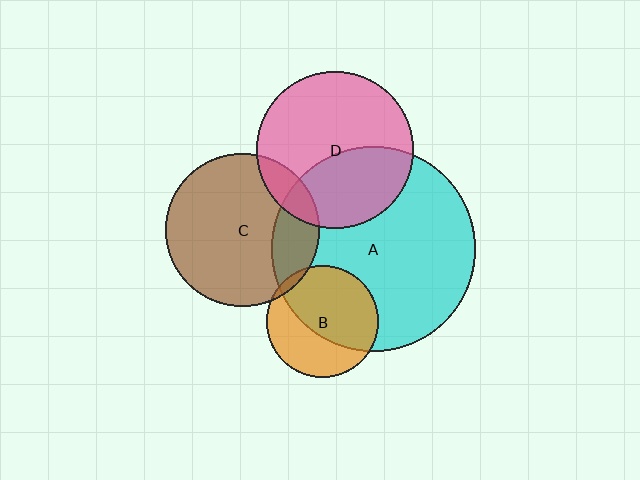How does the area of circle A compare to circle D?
Approximately 1.7 times.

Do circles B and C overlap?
Yes.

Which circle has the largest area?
Circle A (cyan).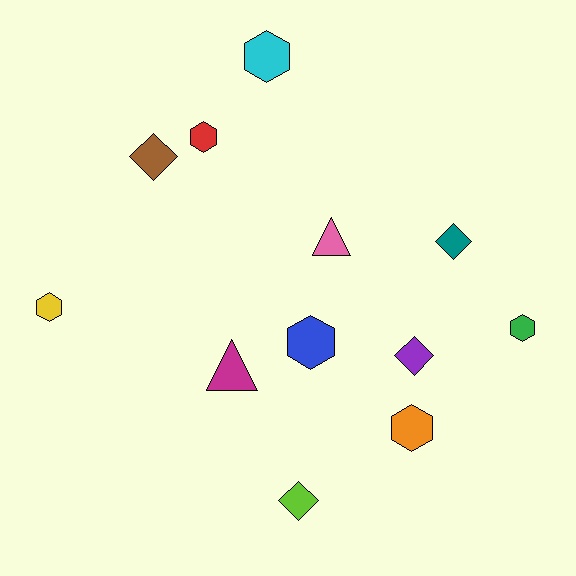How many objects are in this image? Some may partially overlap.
There are 12 objects.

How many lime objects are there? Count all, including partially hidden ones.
There is 1 lime object.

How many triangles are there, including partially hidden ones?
There are 2 triangles.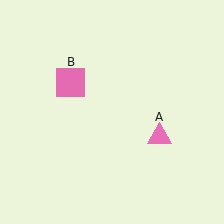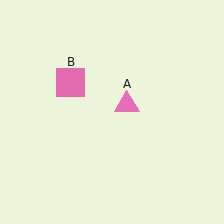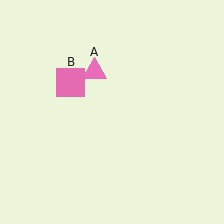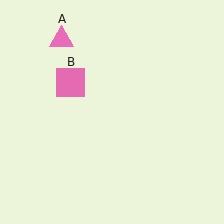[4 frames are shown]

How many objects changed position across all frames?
1 object changed position: pink triangle (object A).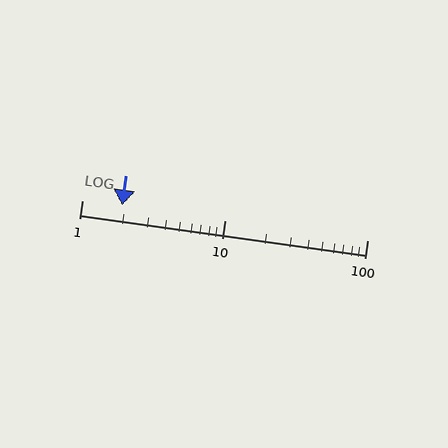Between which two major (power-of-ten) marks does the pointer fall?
The pointer is between 1 and 10.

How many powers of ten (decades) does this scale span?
The scale spans 2 decades, from 1 to 100.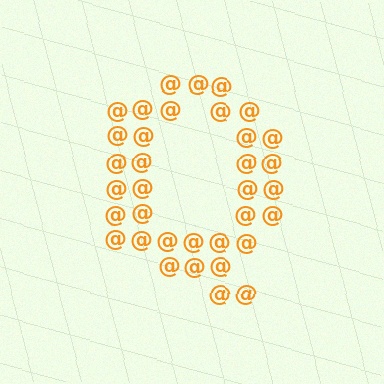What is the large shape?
The large shape is the letter Q.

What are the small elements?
The small elements are at signs.